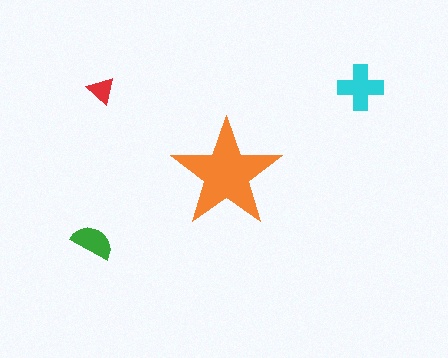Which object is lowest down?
The green semicircle is bottommost.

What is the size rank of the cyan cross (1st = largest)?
2nd.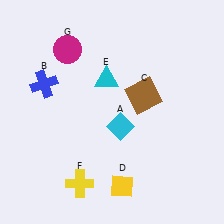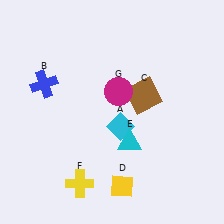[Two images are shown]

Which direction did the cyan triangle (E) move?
The cyan triangle (E) moved down.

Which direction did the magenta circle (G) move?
The magenta circle (G) moved right.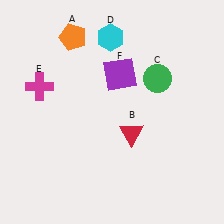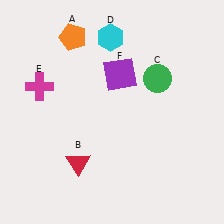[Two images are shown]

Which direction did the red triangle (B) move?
The red triangle (B) moved left.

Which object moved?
The red triangle (B) moved left.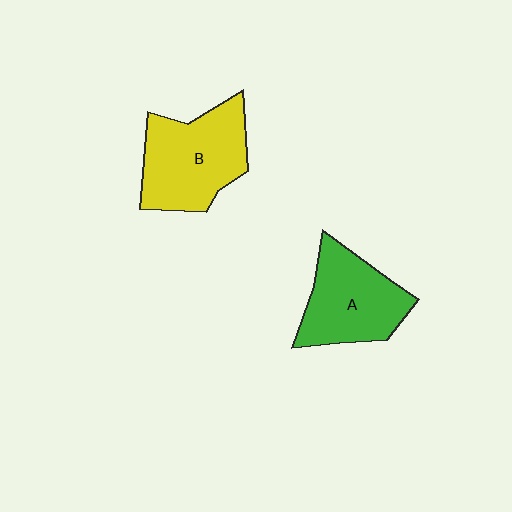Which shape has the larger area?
Shape B (yellow).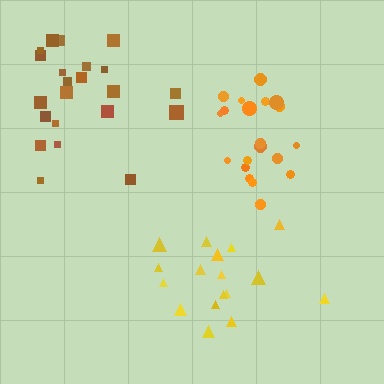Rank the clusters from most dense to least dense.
orange, yellow, brown.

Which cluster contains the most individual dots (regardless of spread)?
Brown (23).